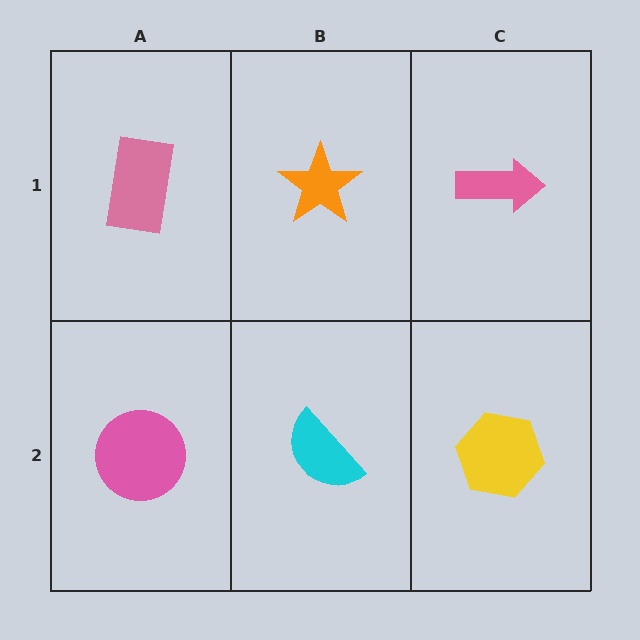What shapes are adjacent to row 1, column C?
A yellow hexagon (row 2, column C), an orange star (row 1, column B).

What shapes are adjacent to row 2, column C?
A pink arrow (row 1, column C), a cyan semicircle (row 2, column B).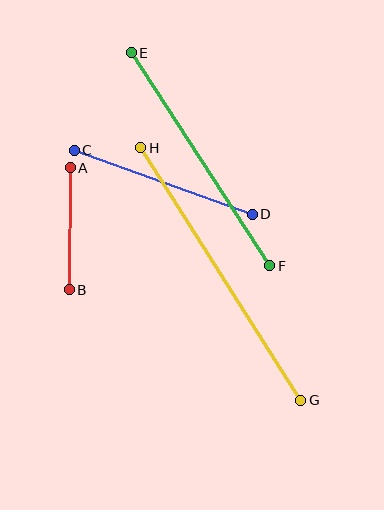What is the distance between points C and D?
The distance is approximately 189 pixels.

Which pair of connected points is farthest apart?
Points G and H are farthest apart.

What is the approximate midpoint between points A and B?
The midpoint is at approximately (70, 229) pixels.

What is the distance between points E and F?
The distance is approximately 254 pixels.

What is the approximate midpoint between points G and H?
The midpoint is at approximately (221, 274) pixels.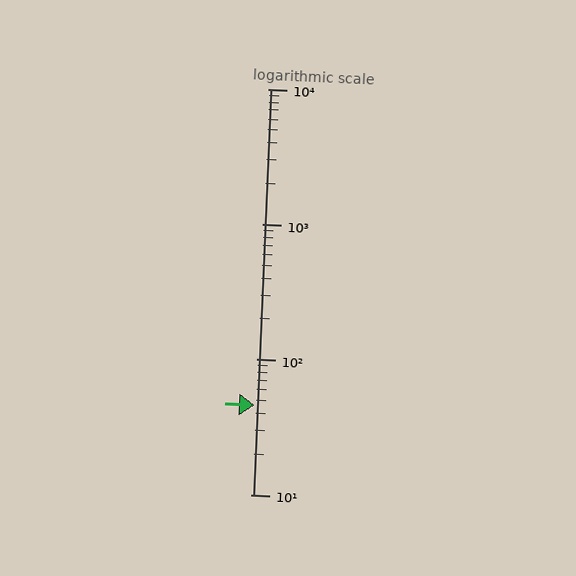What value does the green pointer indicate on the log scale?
The pointer indicates approximately 46.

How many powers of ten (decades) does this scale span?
The scale spans 3 decades, from 10 to 10000.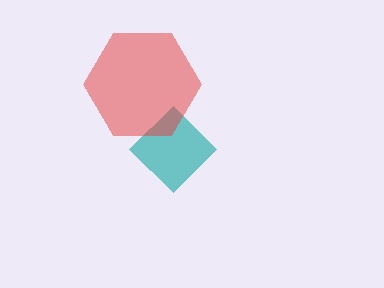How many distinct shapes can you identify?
There are 2 distinct shapes: a teal diamond, a red hexagon.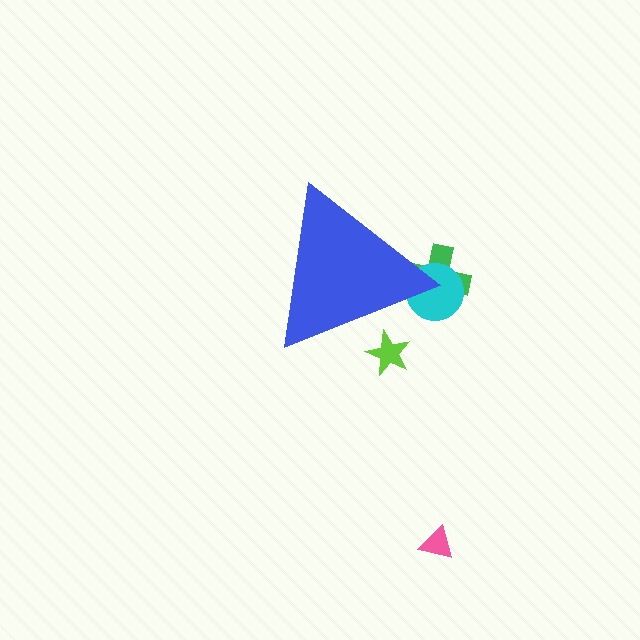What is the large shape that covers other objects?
A blue triangle.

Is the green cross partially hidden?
Yes, the green cross is partially hidden behind the blue triangle.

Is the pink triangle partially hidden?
No, the pink triangle is fully visible.